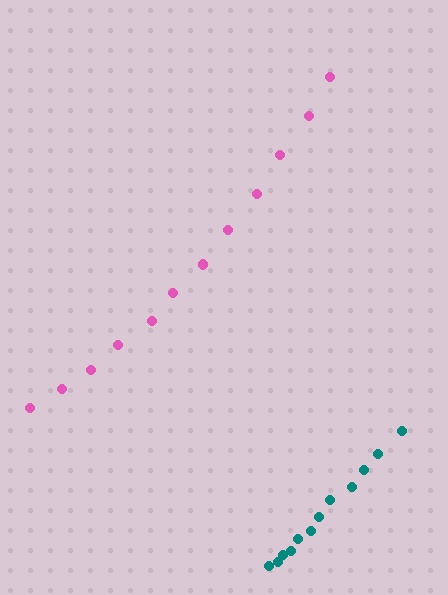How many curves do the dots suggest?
There are 2 distinct paths.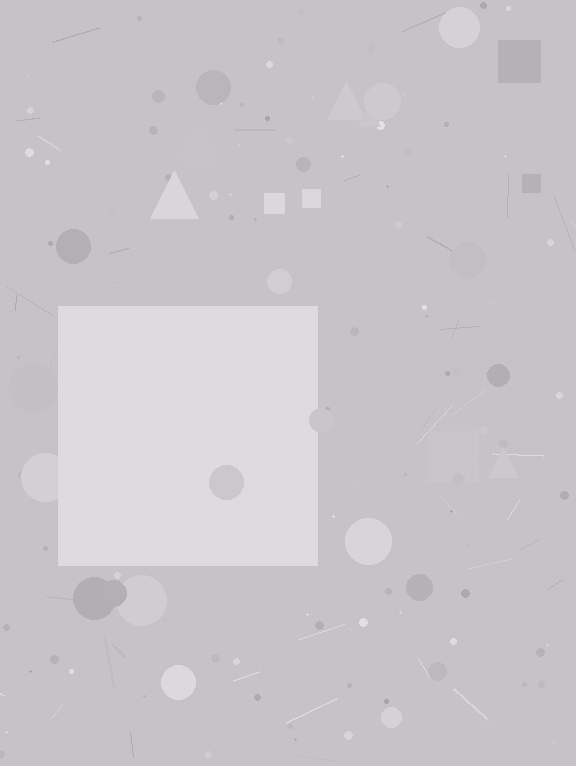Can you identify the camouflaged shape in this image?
The camouflaged shape is a square.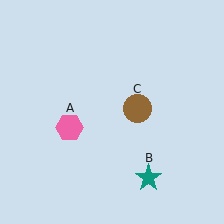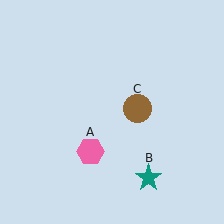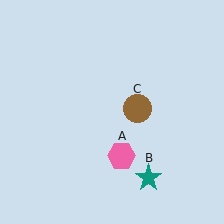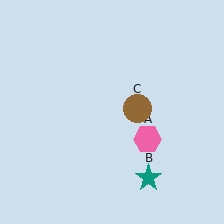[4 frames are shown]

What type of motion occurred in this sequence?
The pink hexagon (object A) rotated counterclockwise around the center of the scene.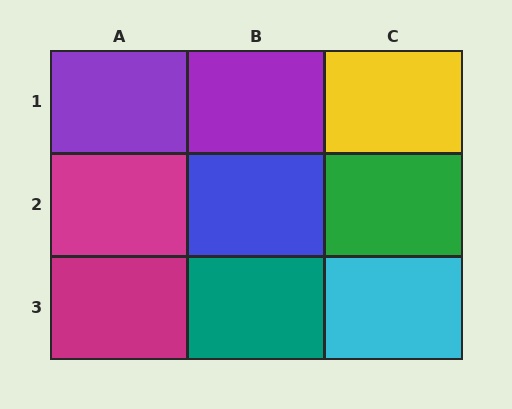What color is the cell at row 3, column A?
Magenta.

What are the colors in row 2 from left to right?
Magenta, blue, green.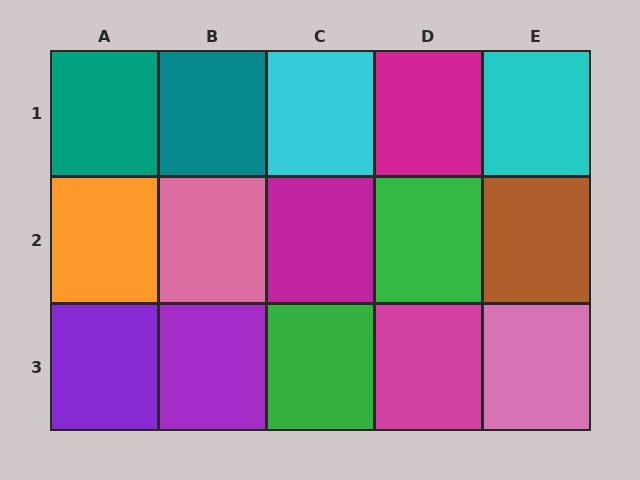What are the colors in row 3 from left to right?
Purple, purple, green, magenta, pink.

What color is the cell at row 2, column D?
Green.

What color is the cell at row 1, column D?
Magenta.